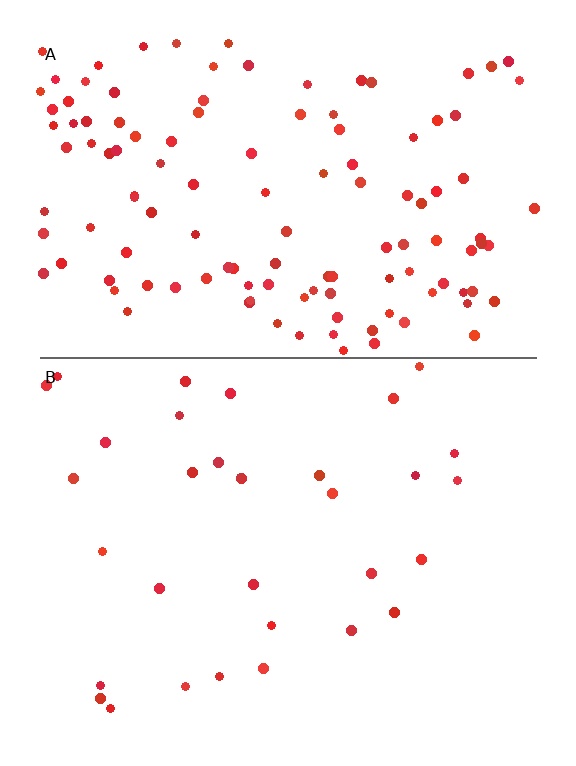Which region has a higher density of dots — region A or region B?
A (the top).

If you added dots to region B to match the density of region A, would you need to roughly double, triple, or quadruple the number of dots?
Approximately quadruple.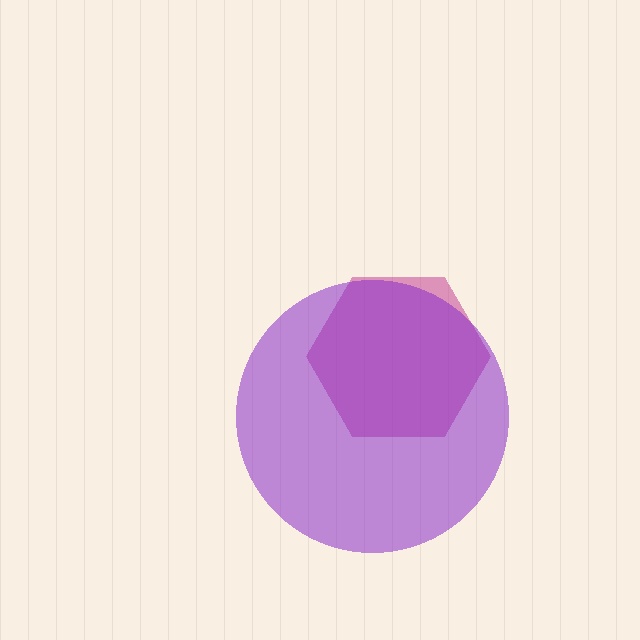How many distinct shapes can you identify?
There are 2 distinct shapes: a magenta hexagon, a purple circle.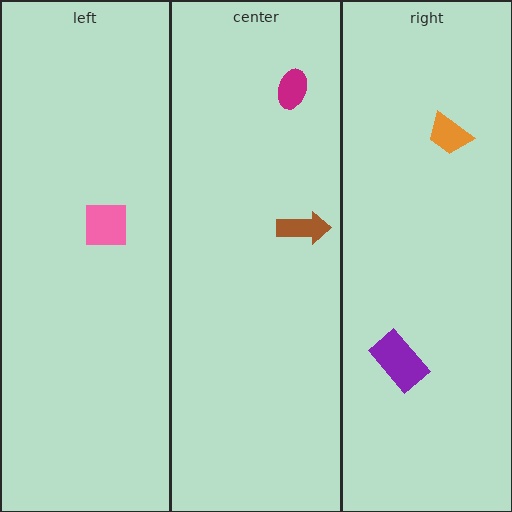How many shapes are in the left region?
1.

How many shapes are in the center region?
2.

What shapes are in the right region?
The purple rectangle, the orange trapezoid.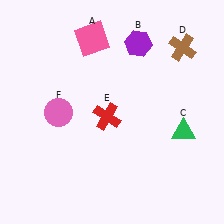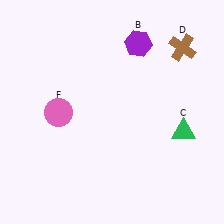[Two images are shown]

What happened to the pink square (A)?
The pink square (A) was removed in Image 2. It was in the top-left area of Image 1.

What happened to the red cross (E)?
The red cross (E) was removed in Image 2. It was in the bottom-left area of Image 1.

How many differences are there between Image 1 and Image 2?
There are 2 differences between the two images.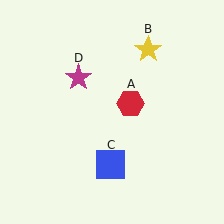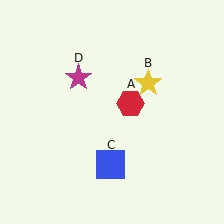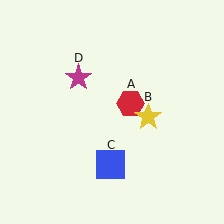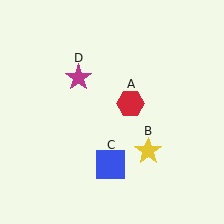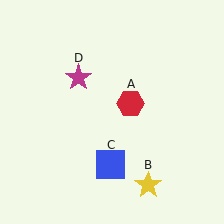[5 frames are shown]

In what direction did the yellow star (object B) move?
The yellow star (object B) moved down.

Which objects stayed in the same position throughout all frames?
Red hexagon (object A) and blue square (object C) and magenta star (object D) remained stationary.